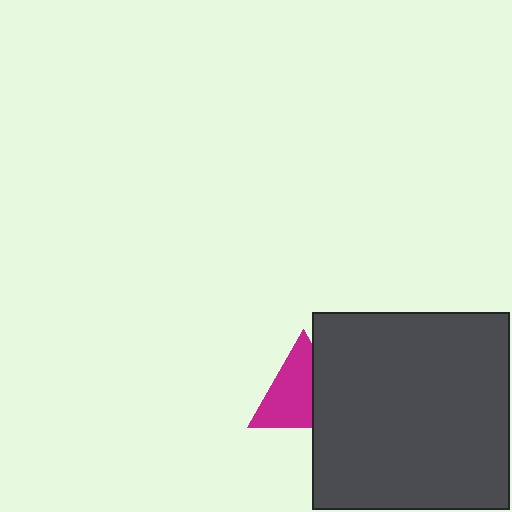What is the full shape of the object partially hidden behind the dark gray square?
The partially hidden object is a magenta triangle.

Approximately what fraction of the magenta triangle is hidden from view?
Roughly 37% of the magenta triangle is hidden behind the dark gray square.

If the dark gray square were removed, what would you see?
You would see the complete magenta triangle.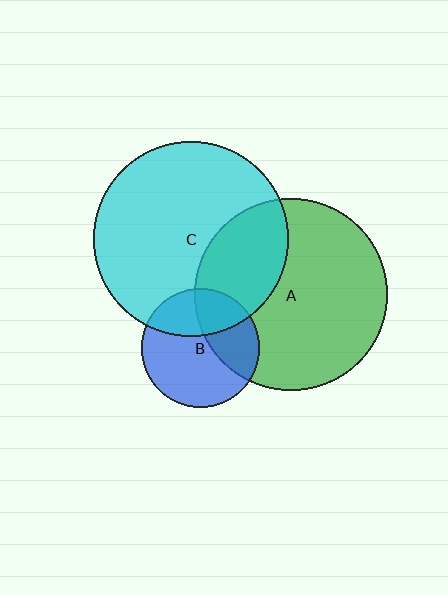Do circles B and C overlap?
Yes.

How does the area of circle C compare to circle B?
Approximately 2.7 times.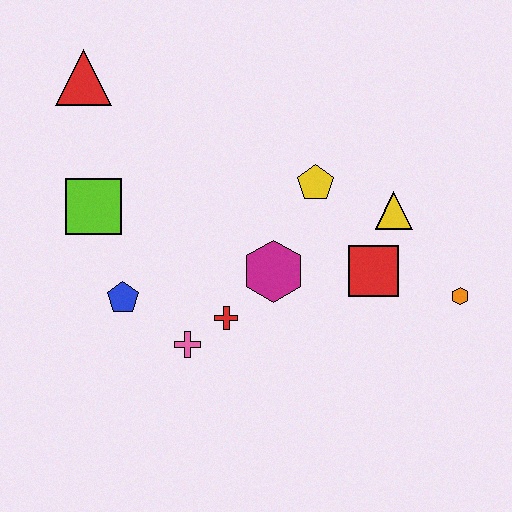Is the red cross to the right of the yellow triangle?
No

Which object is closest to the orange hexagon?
The red square is closest to the orange hexagon.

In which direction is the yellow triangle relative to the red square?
The yellow triangle is above the red square.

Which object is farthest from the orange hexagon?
The red triangle is farthest from the orange hexagon.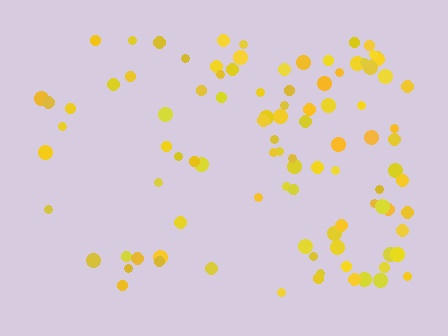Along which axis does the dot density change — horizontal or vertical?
Horizontal.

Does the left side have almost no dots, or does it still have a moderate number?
Still a moderate number, just noticeably fewer than the right.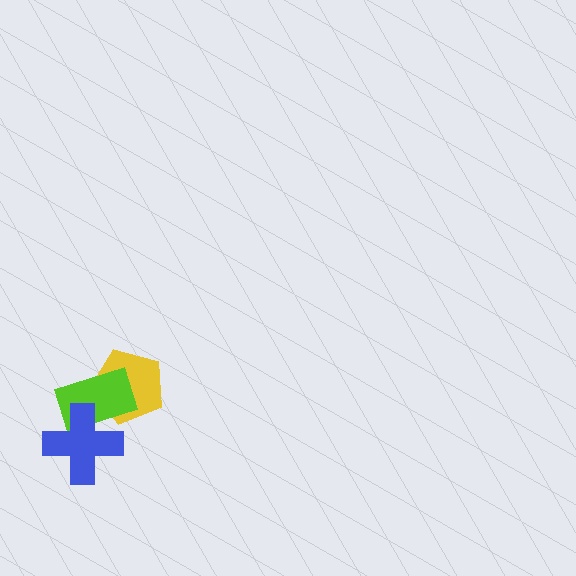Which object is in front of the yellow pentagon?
The lime rectangle is in front of the yellow pentagon.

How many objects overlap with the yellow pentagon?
1 object overlaps with the yellow pentagon.